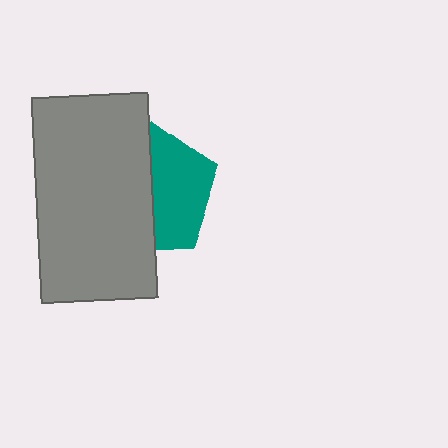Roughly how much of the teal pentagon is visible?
About half of it is visible (roughly 45%).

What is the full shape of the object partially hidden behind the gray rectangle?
The partially hidden object is a teal pentagon.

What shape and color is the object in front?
The object in front is a gray rectangle.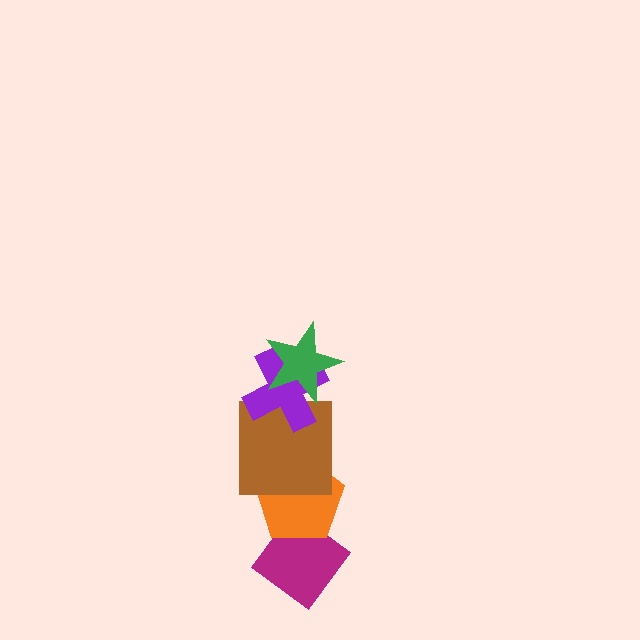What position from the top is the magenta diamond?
The magenta diamond is 5th from the top.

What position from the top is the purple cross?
The purple cross is 2nd from the top.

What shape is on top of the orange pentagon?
The brown square is on top of the orange pentagon.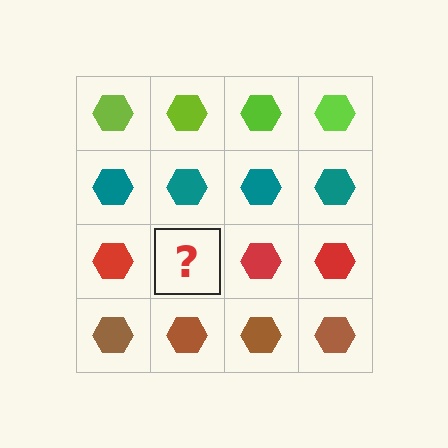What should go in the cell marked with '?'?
The missing cell should contain a red hexagon.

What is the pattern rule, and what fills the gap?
The rule is that each row has a consistent color. The gap should be filled with a red hexagon.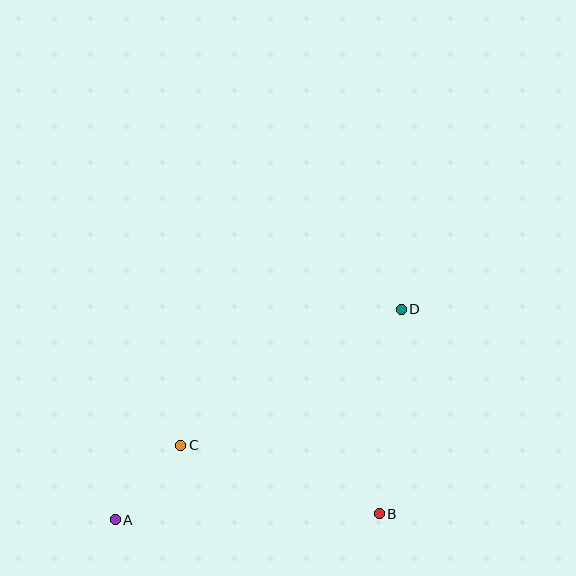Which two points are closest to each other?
Points A and C are closest to each other.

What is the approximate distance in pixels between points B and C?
The distance between B and C is approximately 210 pixels.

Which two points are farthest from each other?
Points A and D are farthest from each other.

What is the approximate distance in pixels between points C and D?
The distance between C and D is approximately 259 pixels.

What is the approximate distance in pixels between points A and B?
The distance between A and B is approximately 264 pixels.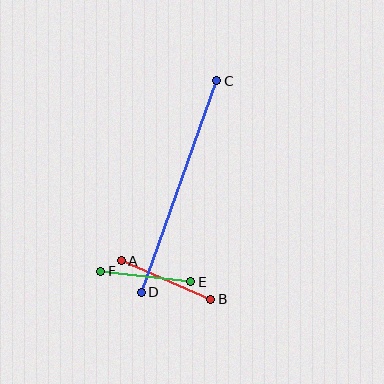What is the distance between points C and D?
The distance is approximately 225 pixels.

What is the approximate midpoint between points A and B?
The midpoint is at approximately (166, 280) pixels.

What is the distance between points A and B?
The distance is approximately 97 pixels.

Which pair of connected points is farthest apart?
Points C and D are farthest apart.